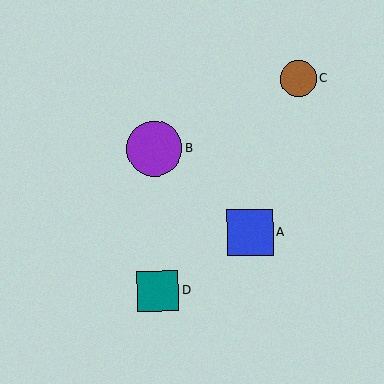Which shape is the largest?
The purple circle (labeled B) is the largest.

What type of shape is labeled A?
Shape A is a blue square.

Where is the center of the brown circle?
The center of the brown circle is at (299, 78).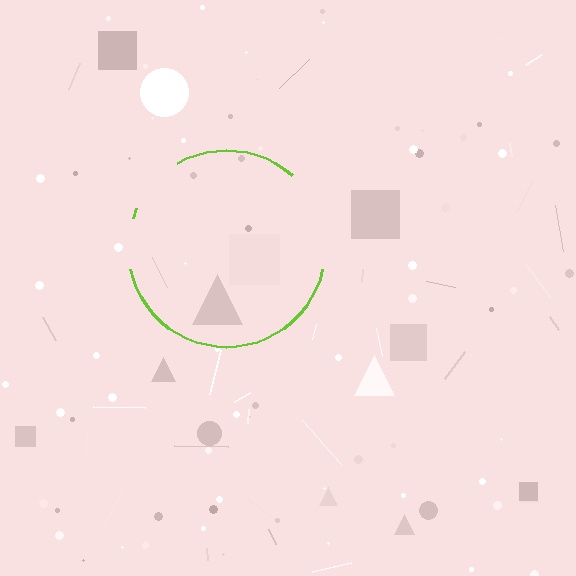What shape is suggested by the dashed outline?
The dashed outline suggests a circle.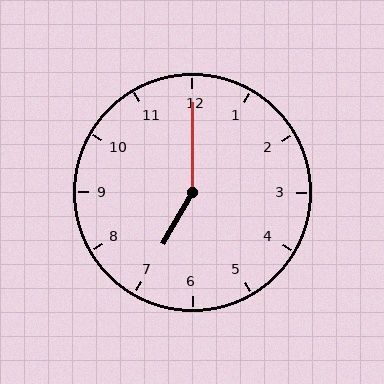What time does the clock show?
7:00.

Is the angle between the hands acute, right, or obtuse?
It is obtuse.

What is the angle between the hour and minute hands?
Approximately 150 degrees.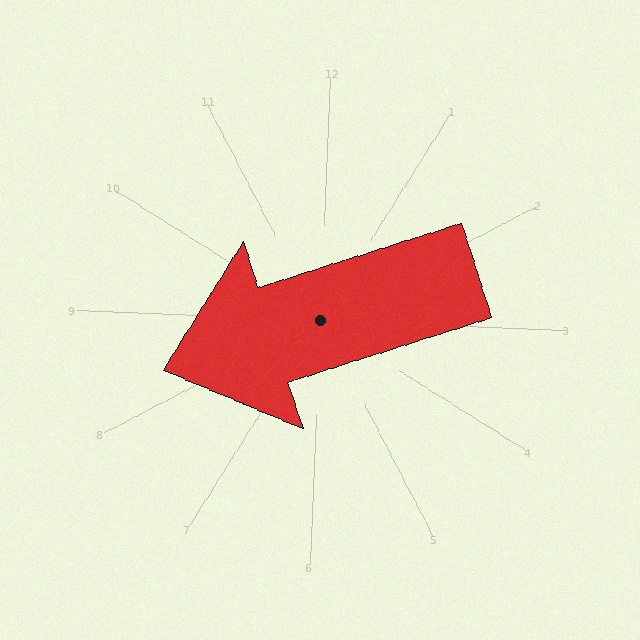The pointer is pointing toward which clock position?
Roughly 8 o'clock.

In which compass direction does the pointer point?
West.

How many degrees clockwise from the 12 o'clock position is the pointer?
Approximately 250 degrees.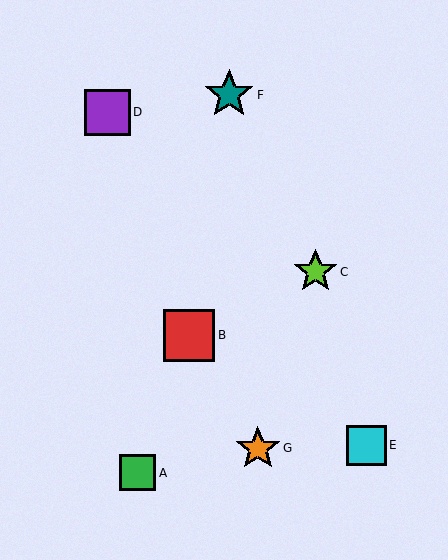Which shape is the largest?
The red square (labeled B) is the largest.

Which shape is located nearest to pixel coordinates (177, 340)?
The red square (labeled B) at (189, 335) is nearest to that location.